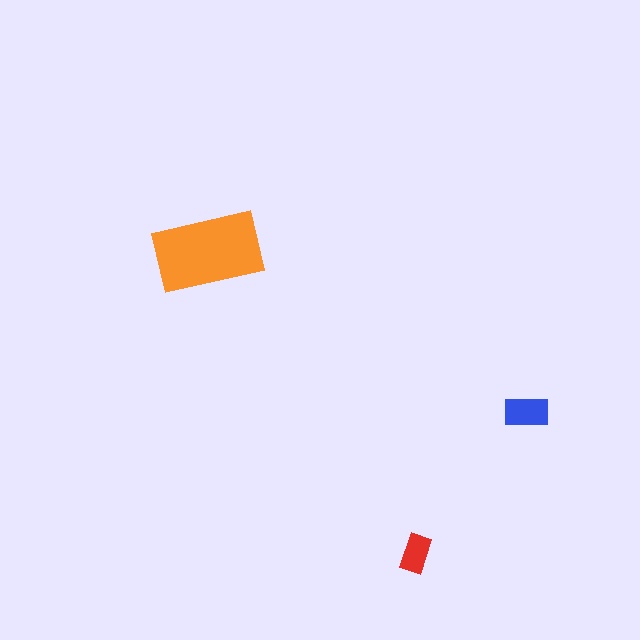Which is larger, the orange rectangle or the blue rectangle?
The orange one.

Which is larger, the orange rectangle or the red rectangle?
The orange one.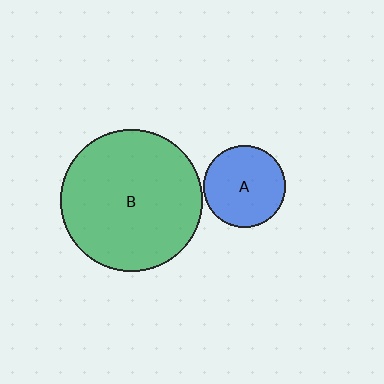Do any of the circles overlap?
No, none of the circles overlap.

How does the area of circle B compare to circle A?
Approximately 3.0 times.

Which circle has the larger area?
Circle B (green).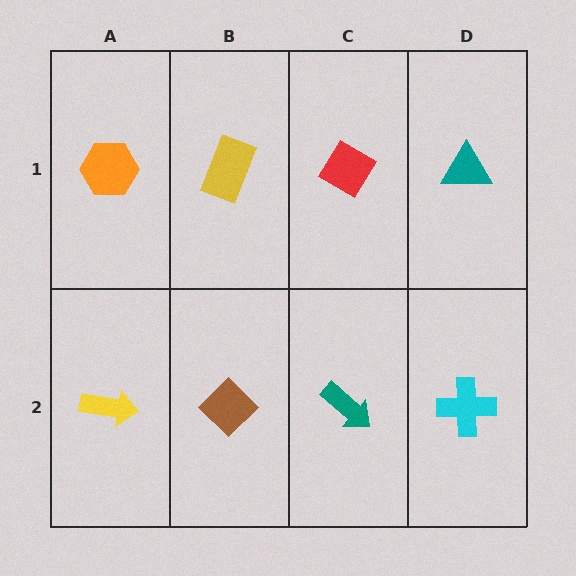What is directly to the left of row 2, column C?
A brown diamond.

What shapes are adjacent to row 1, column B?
A brown diamond (row 2, column B), an orange hexagon (row 1, column A), a red diamond (row 1, column C).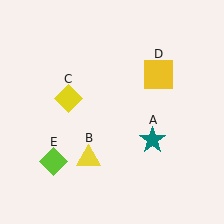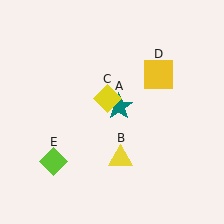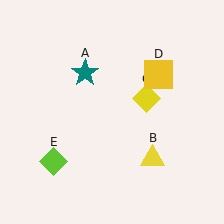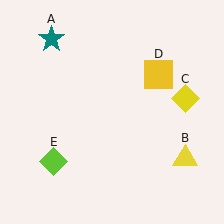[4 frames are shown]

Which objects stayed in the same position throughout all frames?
Yellow square (object D) and lime diamond (object E) remained stationary.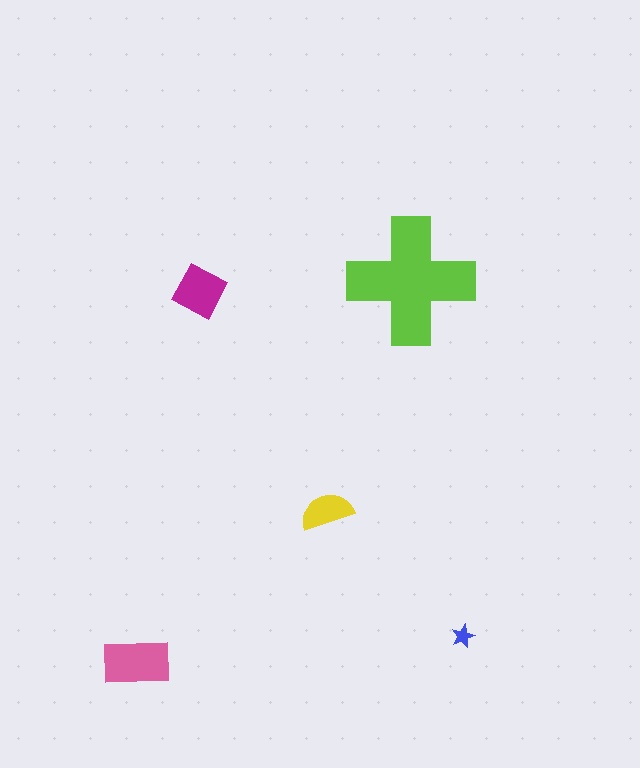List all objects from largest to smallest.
The lime cross, the pink rectangle, the magenta square, the yellow semicircle, the blue star.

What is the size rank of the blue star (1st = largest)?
5th.